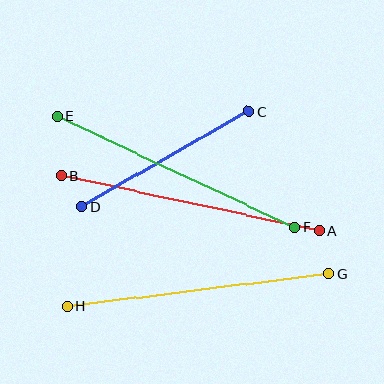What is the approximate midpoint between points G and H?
The midpoint is at approximately (198, 290) pixels.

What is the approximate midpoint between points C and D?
The midpoint is at approximately (165, 159) pixels.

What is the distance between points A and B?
The distance is approximately 263 pixels.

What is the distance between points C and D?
The distance is approximately 192 pixels.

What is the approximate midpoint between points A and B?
The midpoint is at approximately (190, 203) pixels.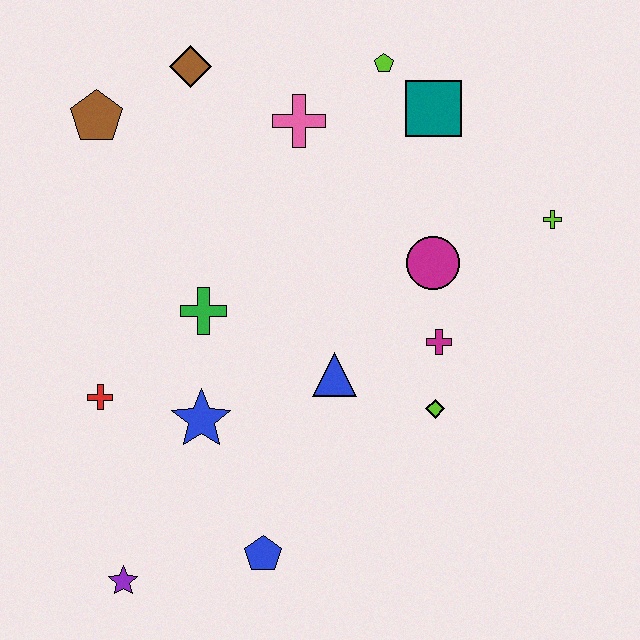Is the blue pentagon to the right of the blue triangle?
No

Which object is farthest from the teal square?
The purple star is farthest from the teal square.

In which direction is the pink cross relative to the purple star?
The pink cross is above the purple star.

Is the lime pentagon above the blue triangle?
Yes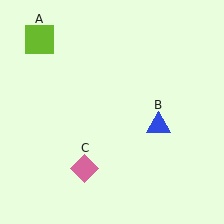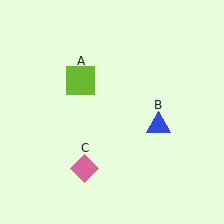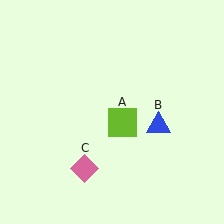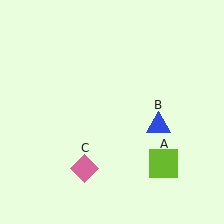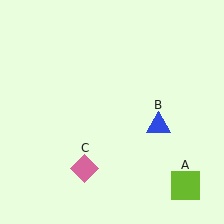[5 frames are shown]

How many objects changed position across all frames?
1 object changed position: lime square (object A).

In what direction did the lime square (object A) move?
The lime square (object A) moved down and to the right.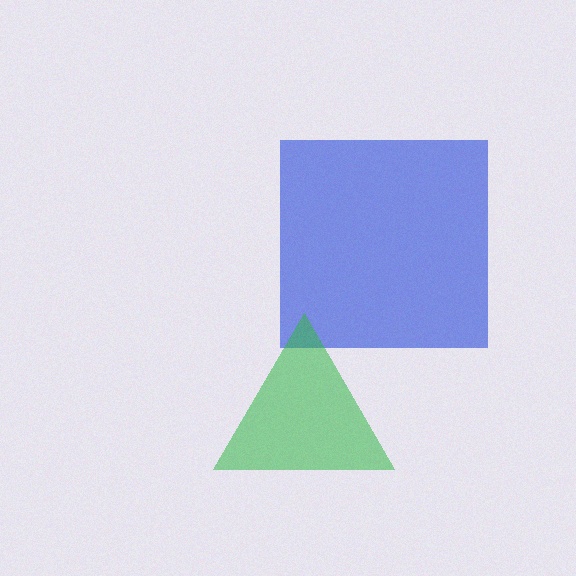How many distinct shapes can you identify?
There are 2 distinct shapes: a blue square, a green triangle.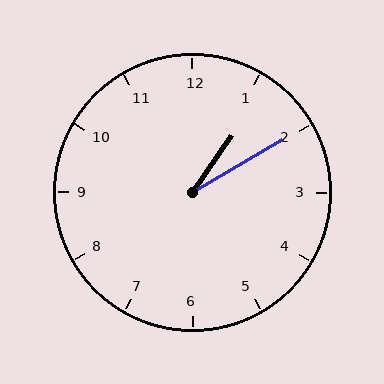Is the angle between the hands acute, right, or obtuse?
It is acute.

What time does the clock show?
1:10.